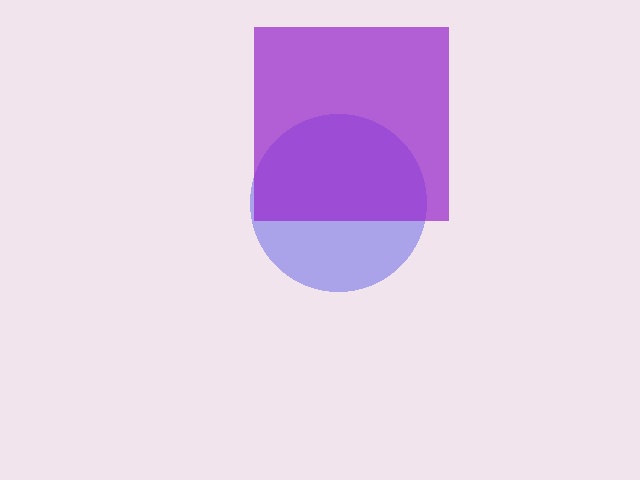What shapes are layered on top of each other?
The layered shapes are: a blue circle, a purple square.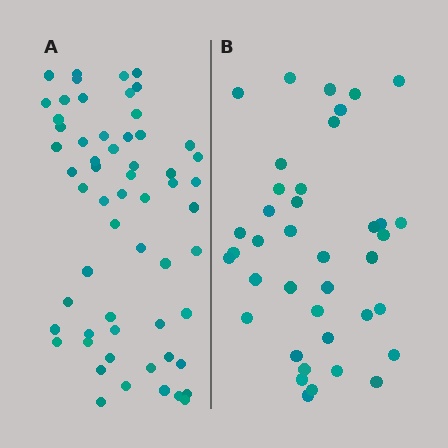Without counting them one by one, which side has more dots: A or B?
Region A (the left region) has more dots.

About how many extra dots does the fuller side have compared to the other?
Region A has approximately 20 more dots than region B.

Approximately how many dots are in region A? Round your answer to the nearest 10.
About 60 dots. (The exact count is 59, which rounds to 60.)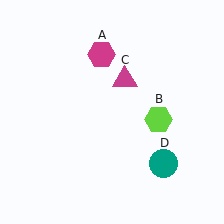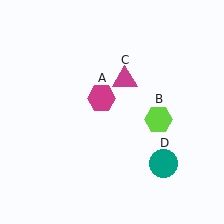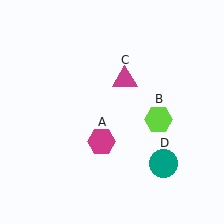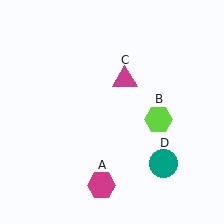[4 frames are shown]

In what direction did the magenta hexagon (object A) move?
The magenta hexagon (object A) moved down.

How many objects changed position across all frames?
1 object changed position: magenta hexagon (object A).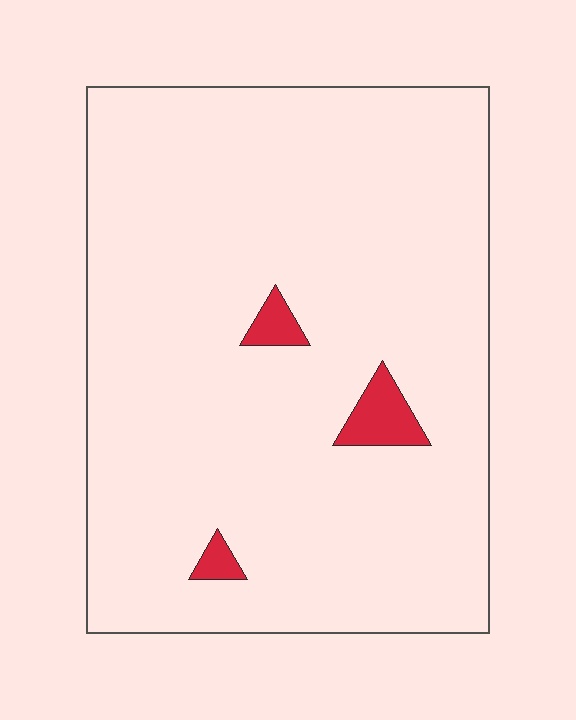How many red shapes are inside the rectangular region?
3.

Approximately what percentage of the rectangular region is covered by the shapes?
Approximately 5%.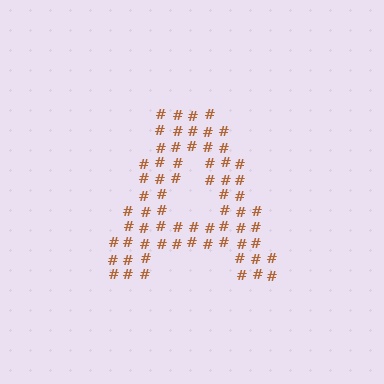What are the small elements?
The small elements are hash symbols.